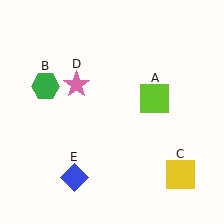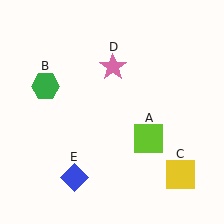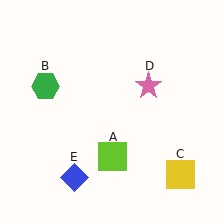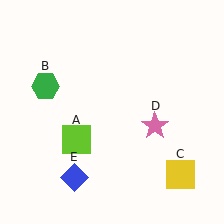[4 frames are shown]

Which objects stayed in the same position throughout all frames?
Green hexagon (object B) and yellow square (object C) and blue diamond (object E) remained stationary.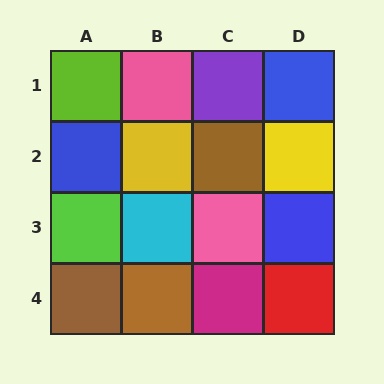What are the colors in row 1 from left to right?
Lime, pink, purple, blue.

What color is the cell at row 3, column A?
Lime.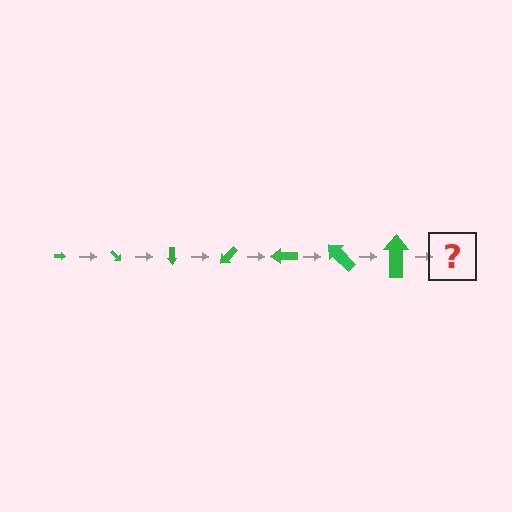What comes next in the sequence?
The next element should be an arrow, larger than the previous one and rotated 315 degrees from the start.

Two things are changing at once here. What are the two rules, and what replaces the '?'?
The two rules are that the arrow grows larger each step and it rotates 45 degrees each step. The '?' should be an arrow, larger than the previous one and rotated 315 degrees from the start.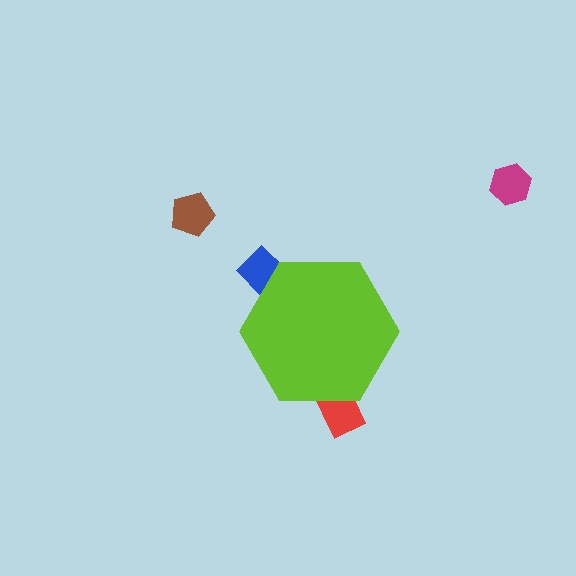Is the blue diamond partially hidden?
Yes, the blue diamond is partially hidden behind the lime hexagon.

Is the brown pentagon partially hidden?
No, the brown pentagon is fully visible.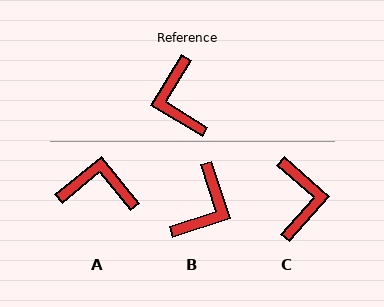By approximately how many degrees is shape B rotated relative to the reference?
Approximately 139 degrees counter-clockwise.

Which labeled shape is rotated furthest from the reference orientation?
C, about 170 degrees away.